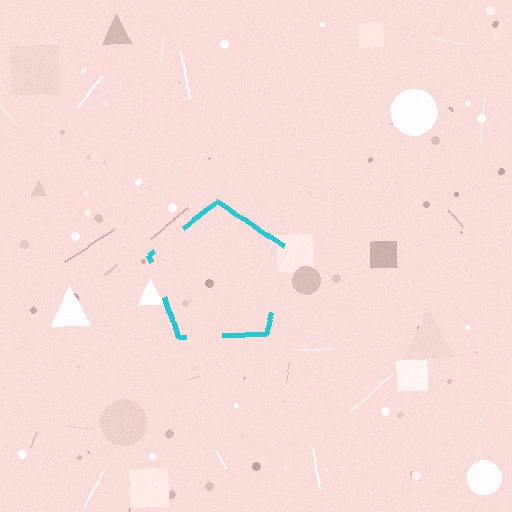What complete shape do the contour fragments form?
The contour fragments form a pentagon.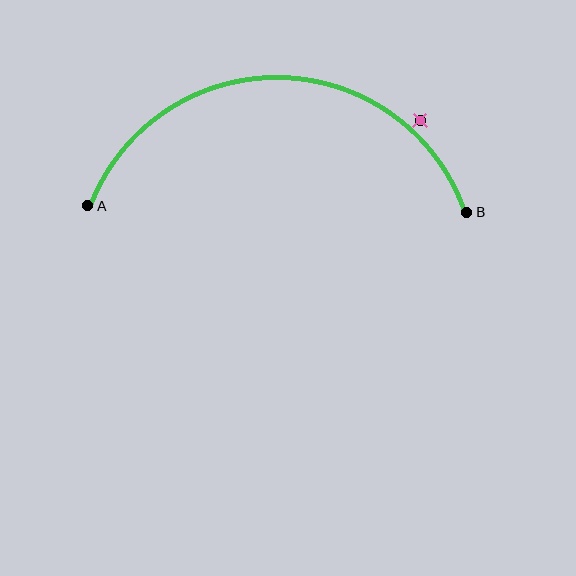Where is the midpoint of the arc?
The arc midpoint is the point on the curve farthest from the straight line joining A and B. It sits above that line.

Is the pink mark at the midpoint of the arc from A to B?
No — the pink mark does not lie on the arc at all. It sits slightly outside the curve.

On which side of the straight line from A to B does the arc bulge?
The arc bulges above the straight line connecting A and B.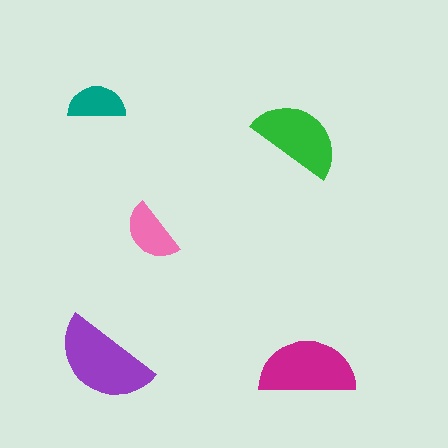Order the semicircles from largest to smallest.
the purple one, the magenta one, the green one, the pink one, the teal one.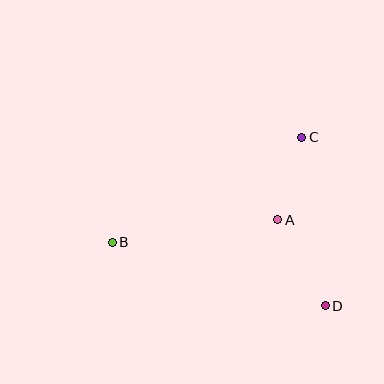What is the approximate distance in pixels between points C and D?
The distance between C and D is approximately 170 pixels.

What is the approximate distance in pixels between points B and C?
The distance between B and C is approximately 217 pixels.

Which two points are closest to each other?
Points A and C are closest to each other.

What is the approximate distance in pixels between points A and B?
The distance between A and B is approximately 167 pixels.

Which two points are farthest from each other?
Points B and D are farthest from each other.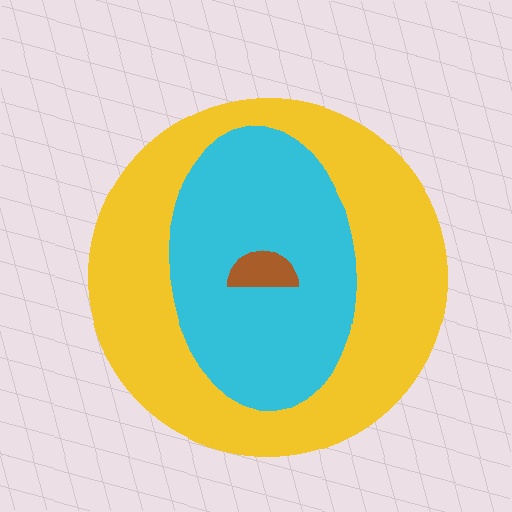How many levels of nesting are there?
3.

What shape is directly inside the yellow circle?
The cyan ellipse.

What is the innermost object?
The brown semicircle.